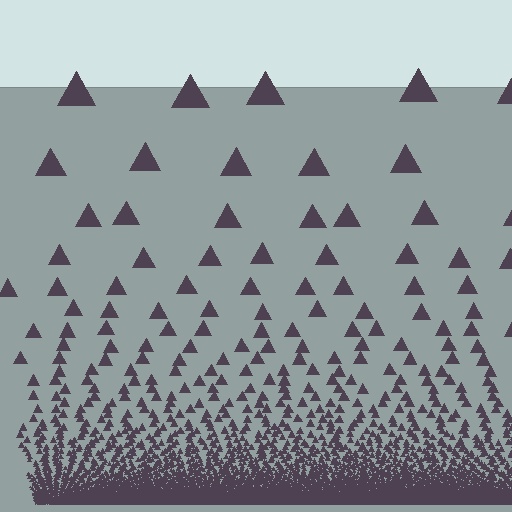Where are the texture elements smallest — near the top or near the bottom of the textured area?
Near the bottom.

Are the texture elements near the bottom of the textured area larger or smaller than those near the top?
Smaller. The gradient is inverted — elements near the bottom are smaller and denser.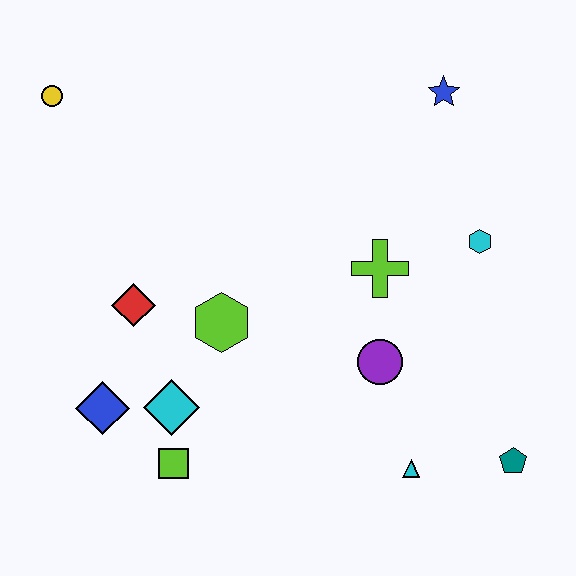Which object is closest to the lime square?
The cyan diamond is closest to the lime square.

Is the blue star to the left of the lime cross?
No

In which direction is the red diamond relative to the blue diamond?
The red diamond is above the blue diamond.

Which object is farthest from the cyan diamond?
The blue star is farthest from the cyan diamond.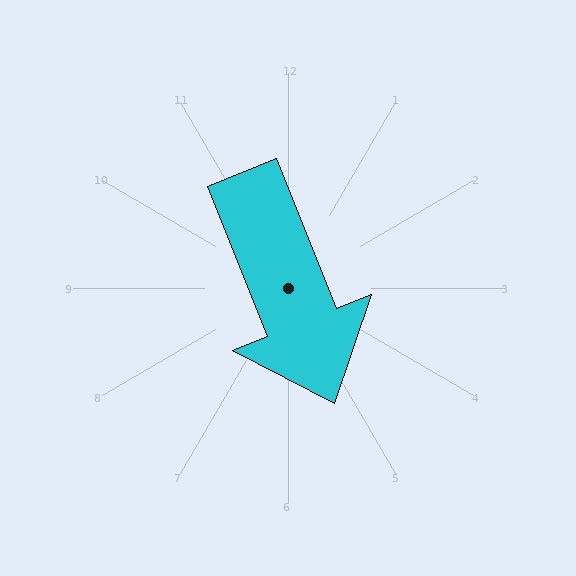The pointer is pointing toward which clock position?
Roughly 5 o'clock.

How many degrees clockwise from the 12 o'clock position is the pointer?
Approximately 158 degrees.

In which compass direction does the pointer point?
South.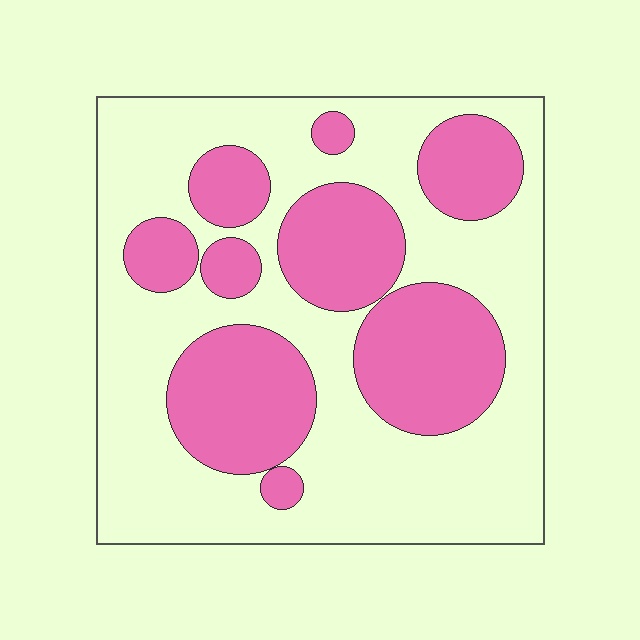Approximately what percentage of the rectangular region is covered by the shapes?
Approximately 35%.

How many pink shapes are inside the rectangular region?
9.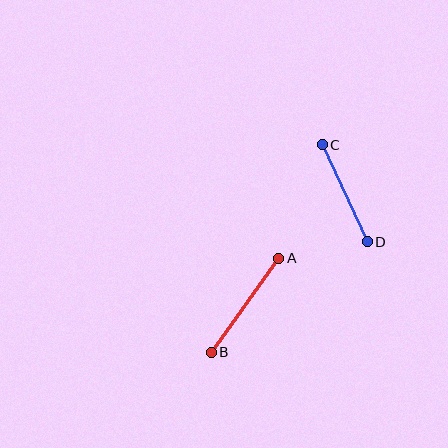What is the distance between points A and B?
The distance is approximately 116 pixels.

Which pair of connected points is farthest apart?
Points A and B are farthest apart.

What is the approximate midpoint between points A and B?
The midpoint is at approximately (245, 305) pixels.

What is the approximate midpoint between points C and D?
The midpoint is at approximately (345, 193) pixels.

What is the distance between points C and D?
The distance is approximately 107 pixels.